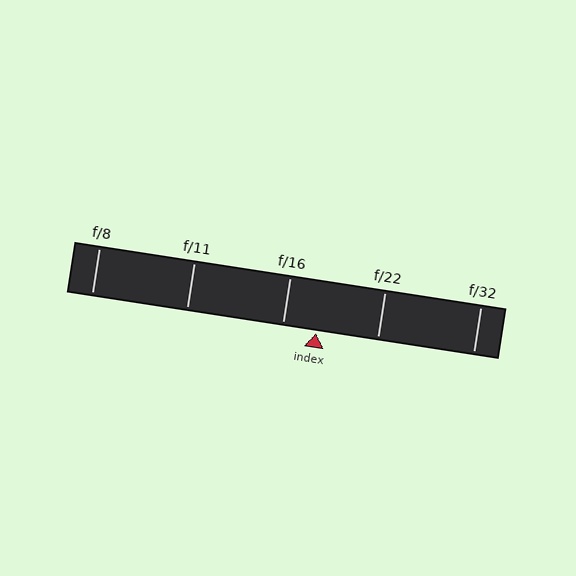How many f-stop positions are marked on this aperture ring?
There are 5 f-stop positions marked.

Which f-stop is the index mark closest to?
The index mark is closest to f/16.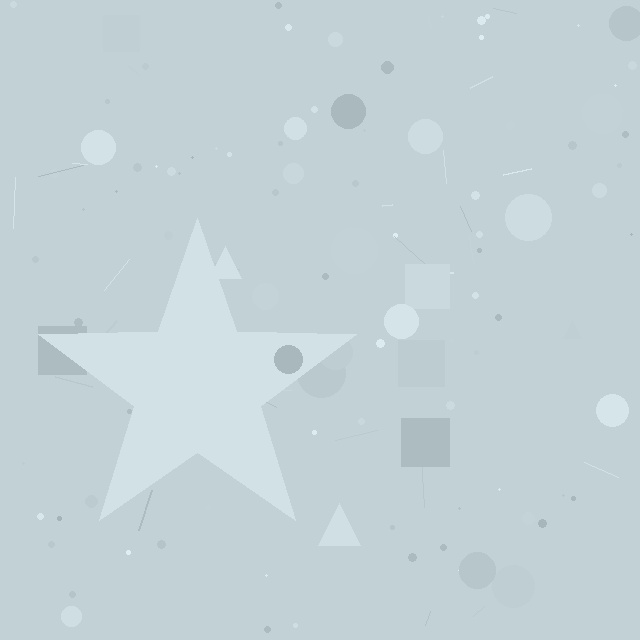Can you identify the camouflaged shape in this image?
The camouflaged shape is a star.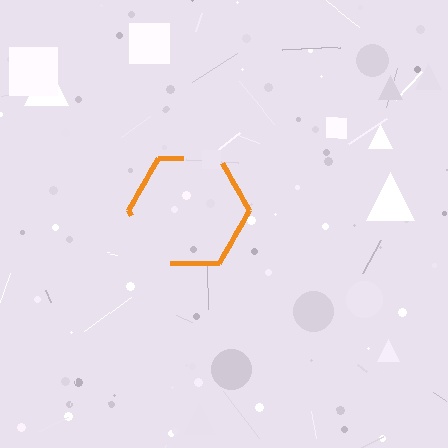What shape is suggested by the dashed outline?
The dashed outline suggests a hexagon.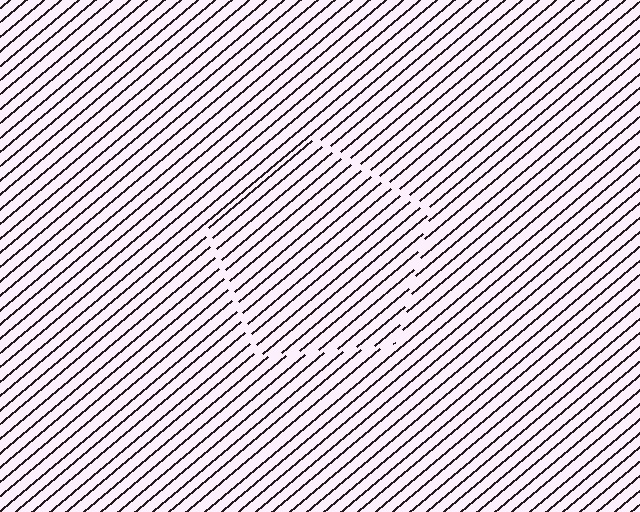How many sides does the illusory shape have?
5 sides — the line-ends trace a pentagon.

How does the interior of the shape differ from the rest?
The interior of the shape contains the same grating, shifted by half a period — the contour is defined by the phase discontinuity where line-ends from the inner and outer gratings abut.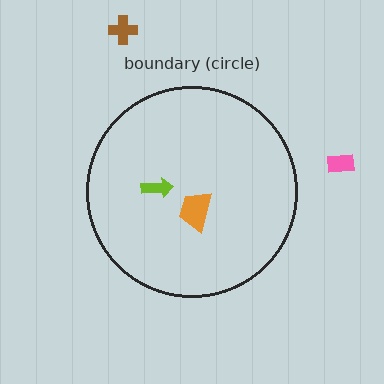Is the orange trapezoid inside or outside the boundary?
Inside.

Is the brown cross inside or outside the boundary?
Outside.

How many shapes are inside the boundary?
2 inside, 2 outside.